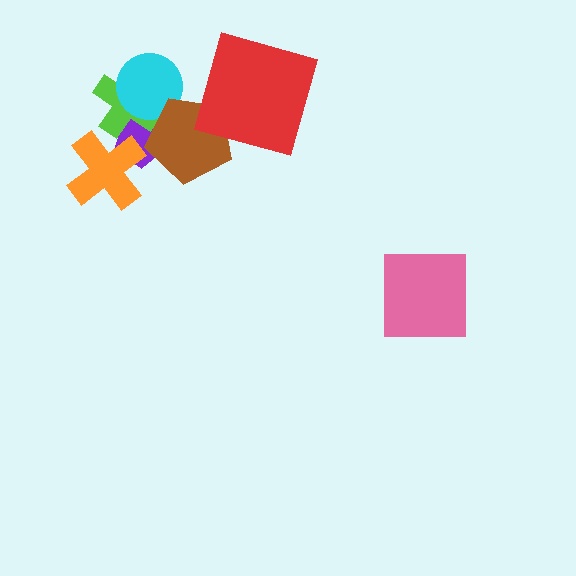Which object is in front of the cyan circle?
The brown pentagon is in front of the cyan circle.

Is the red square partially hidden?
No, no other shape covers it.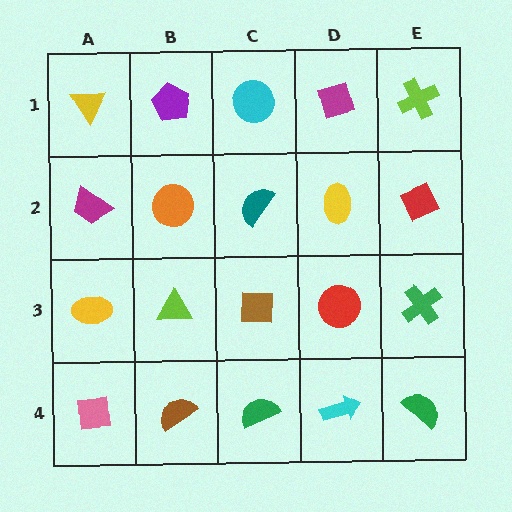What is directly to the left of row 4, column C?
A brown semicircle.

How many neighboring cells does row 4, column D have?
3.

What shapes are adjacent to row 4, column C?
A brown square (row 3, column C), a brown semicircle (row 4, column B), a cyan arrow (row 4, column D).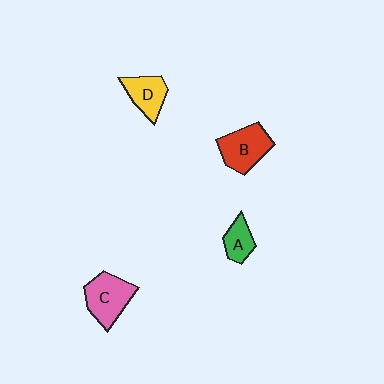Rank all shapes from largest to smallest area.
From largest to smallest: C (pink), B (red), D (yellow), A (green).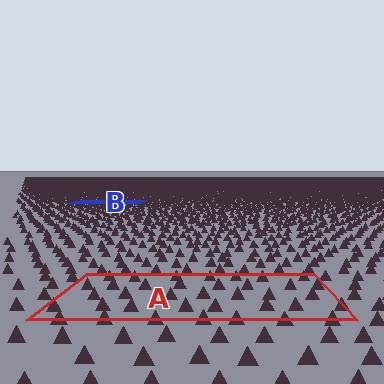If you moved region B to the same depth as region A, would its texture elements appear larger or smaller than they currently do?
They would appear larger. At a closer depth, the same texture elements are projected at a bigger on-screen size.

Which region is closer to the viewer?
Region A is closer. The texture elements there are larger and more spread out.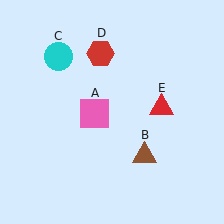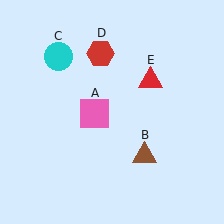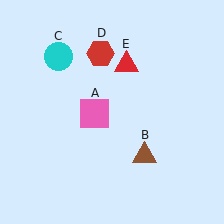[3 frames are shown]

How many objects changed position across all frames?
1 object changed position: red triangle (object E).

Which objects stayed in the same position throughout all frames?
Pink square (object A) and brown triangle (object B) and cyan circle (object C) and red hexagon (object D) remained stationary.